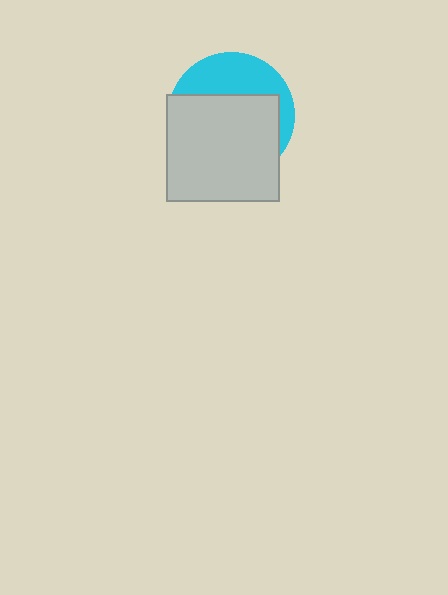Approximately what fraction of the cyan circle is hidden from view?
Roughly 66% of the cyan circle is hidden behind the light gray rectangle.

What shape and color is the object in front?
The object in front is a light gray rectangle.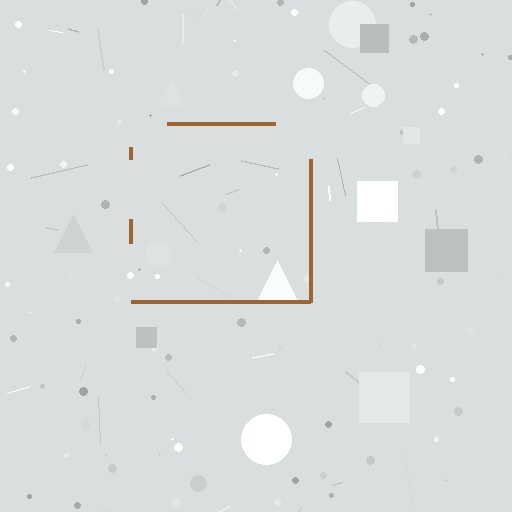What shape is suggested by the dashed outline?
The dashed outline suggests a square.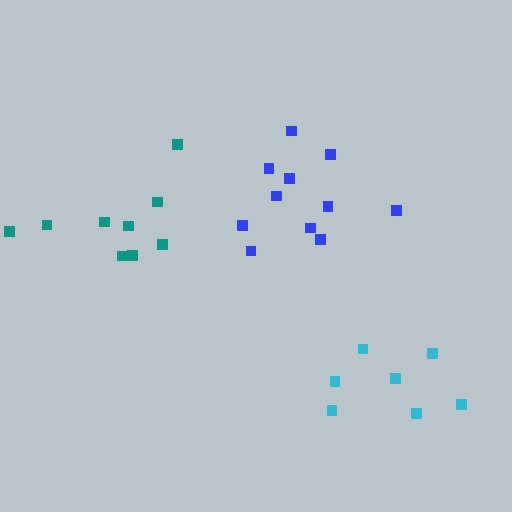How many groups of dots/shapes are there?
There are 3 groups.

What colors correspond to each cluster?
The clusters are colored: cyan, blue, teal.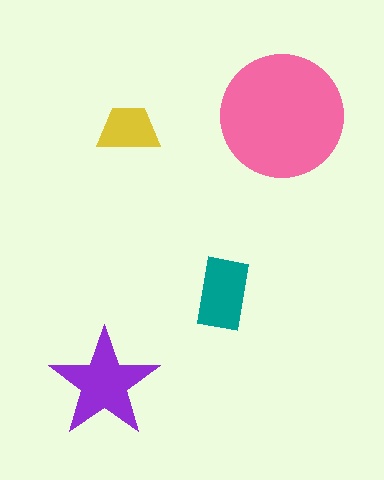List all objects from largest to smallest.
The pink circle, the purple star, the teal rectangle, the yellow trapezoid.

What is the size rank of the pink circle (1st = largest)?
1st.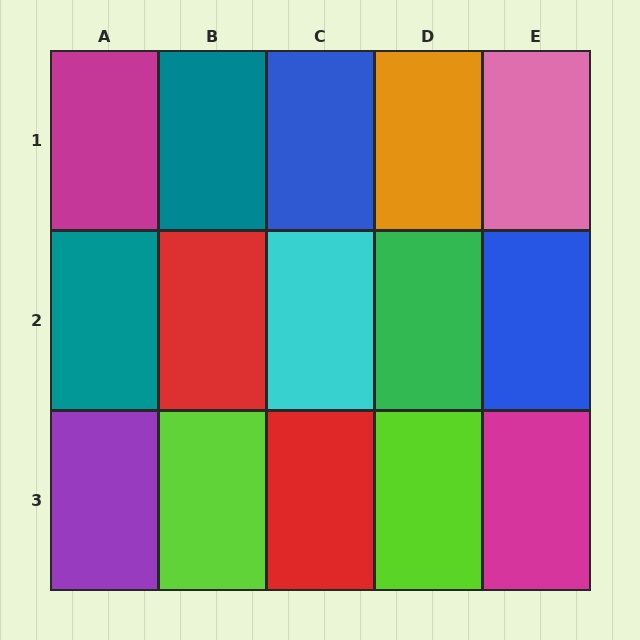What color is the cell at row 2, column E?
Blue.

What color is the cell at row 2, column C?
Cyan.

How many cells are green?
1 cell is green.